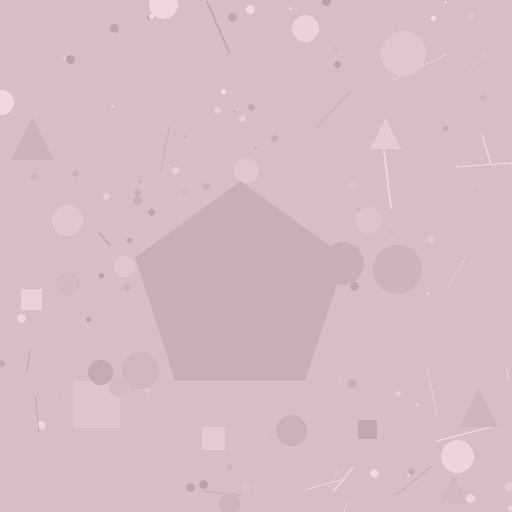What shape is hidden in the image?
A pentagon is hidden in the image.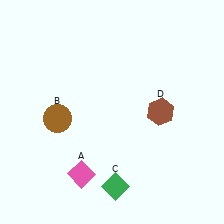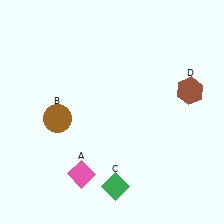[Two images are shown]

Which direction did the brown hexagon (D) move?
The brown hexagon (D) moved right.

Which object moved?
The brown hexagon (D) moved right.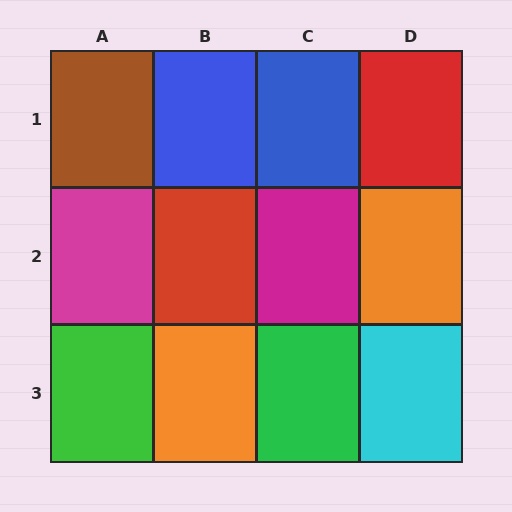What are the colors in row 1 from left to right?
Brown, blue, blue, red.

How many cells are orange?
2 cells are orange.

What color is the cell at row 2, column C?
Magenta.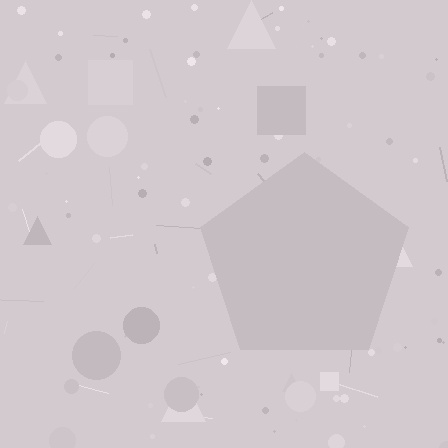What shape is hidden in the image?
A pentagon is hidden in the image.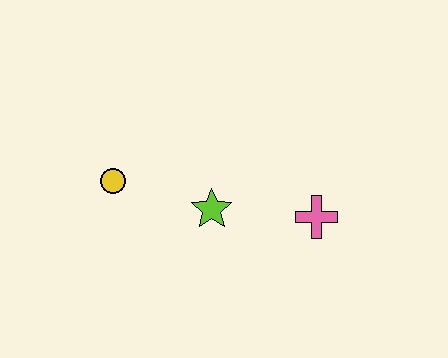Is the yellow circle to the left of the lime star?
Yes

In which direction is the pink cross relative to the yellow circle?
The pink cross is to the right of the yellow circle.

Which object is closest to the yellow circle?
The lime star is closest to the yellow circle.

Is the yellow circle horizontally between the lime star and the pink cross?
No